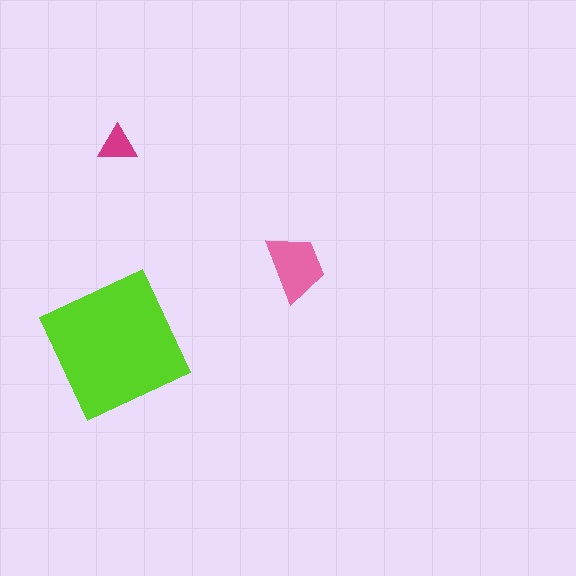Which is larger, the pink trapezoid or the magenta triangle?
The pink trapezoid.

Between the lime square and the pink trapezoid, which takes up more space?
The lime square.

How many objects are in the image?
There are 3 objects in the image.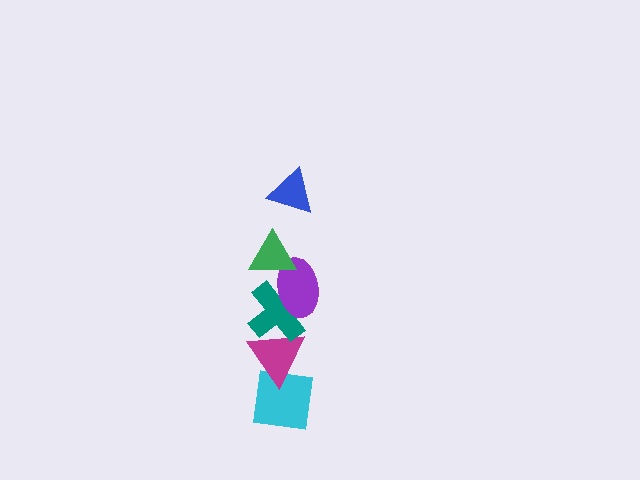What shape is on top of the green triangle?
The blue triangle is on top of the green triangle.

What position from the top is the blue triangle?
The blue triangle is 1st from the top.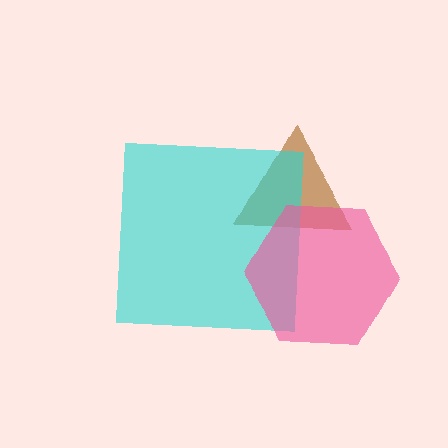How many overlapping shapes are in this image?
There are 3 overlapping shapes in the image.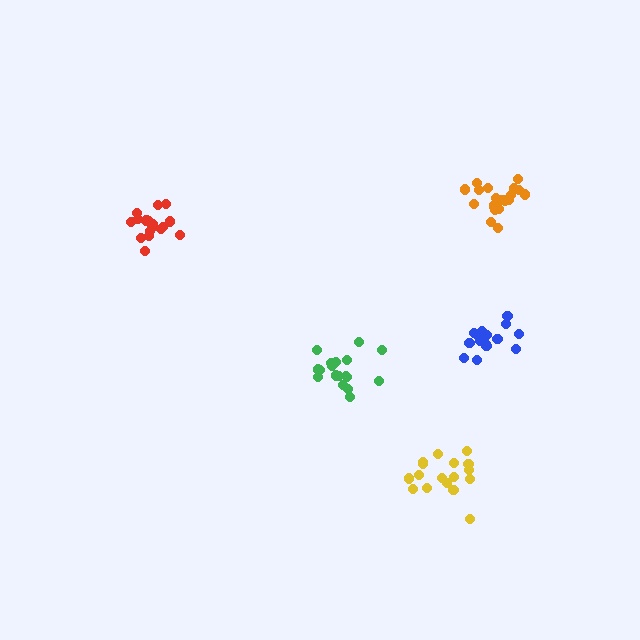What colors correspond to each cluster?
The clusters are colored: red, green, yellow, orange, blue.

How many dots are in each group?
Group 1: 17 dots, Group 2: 18 dots, Group 3: 17 dots, Group 4: 20 dots, Group 5: 15 dots (87 total).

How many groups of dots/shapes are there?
There are 5 groups.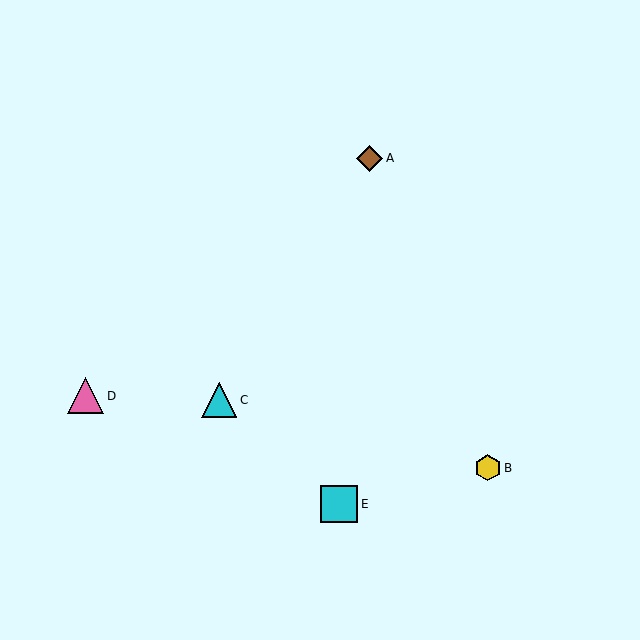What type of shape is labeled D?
Shape D is a pink triangle.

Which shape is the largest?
The cyan square (labeled E) is the largest.